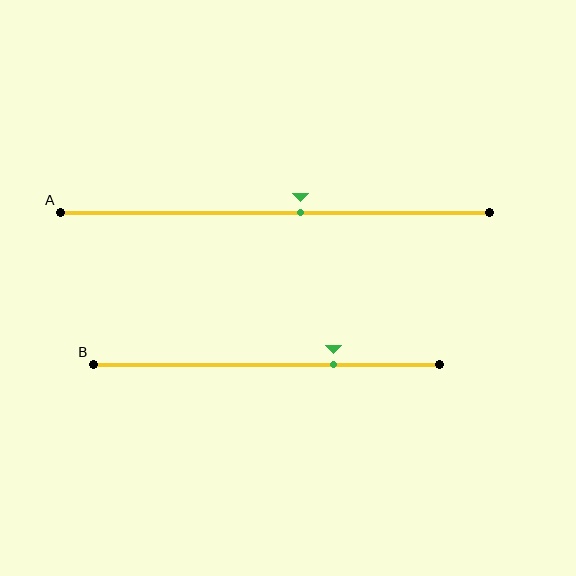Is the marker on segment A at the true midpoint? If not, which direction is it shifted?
No, the marker on segment A is shifted to the right by about 6% of the segment length.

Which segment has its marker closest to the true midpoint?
Segment A has its marker closest to the true midpoint.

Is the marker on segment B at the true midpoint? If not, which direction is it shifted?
No, the marker on segment B is shifted to the right by about 20% of the segment length.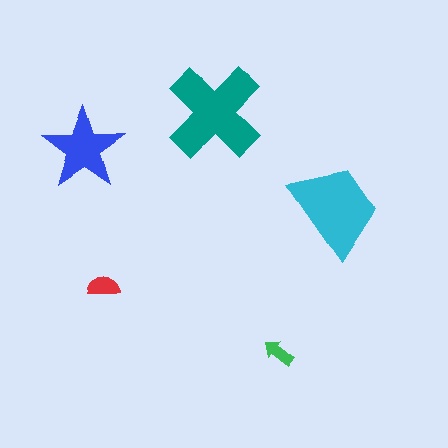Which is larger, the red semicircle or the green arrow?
The red semicircle.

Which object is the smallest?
The green arrow.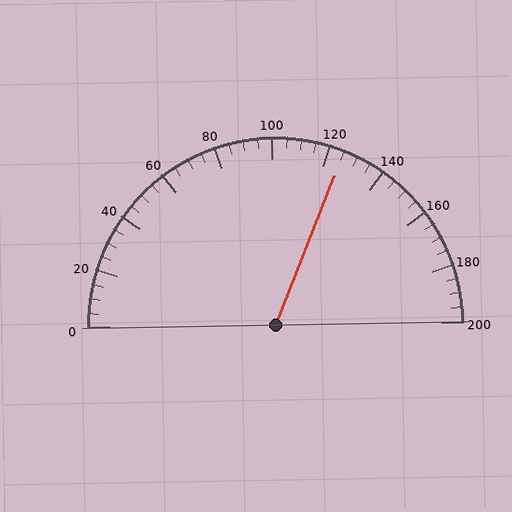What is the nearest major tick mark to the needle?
The nearest major tick mark is 120.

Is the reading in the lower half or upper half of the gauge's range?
The reading is in the upper half of the range (0 to 200).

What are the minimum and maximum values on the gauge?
The gauge ranges from 0 to 200.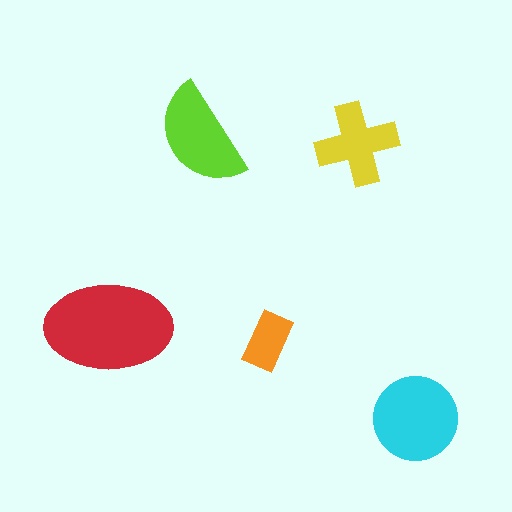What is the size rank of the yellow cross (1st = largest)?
4th.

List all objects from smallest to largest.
The orange rectangle, the yellow cross, the lime semicircle, the cyan circle, the red ellipse.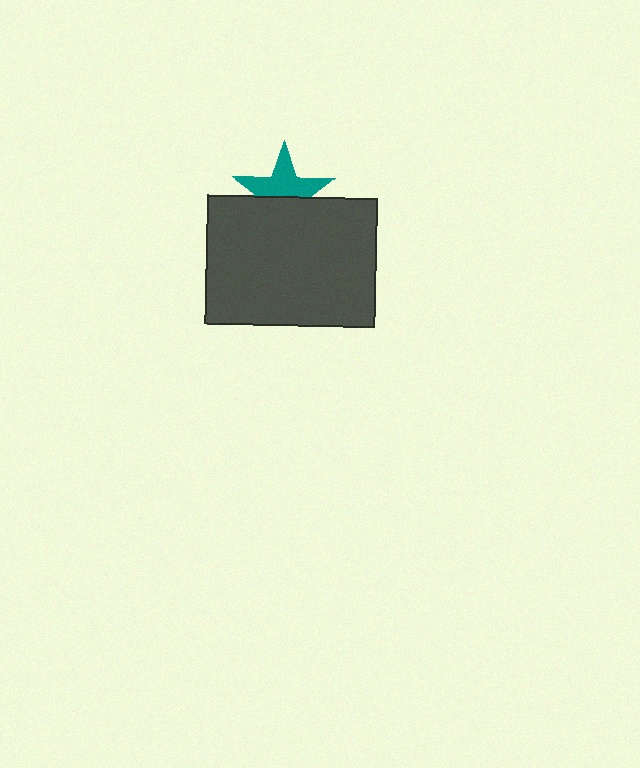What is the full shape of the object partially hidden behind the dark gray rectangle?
The partially hidden object is a teal star.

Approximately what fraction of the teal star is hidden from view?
Roughly 42% of the teal star is hidden behind the dark gray rectangle.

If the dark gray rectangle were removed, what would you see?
You would see the complete teal star.